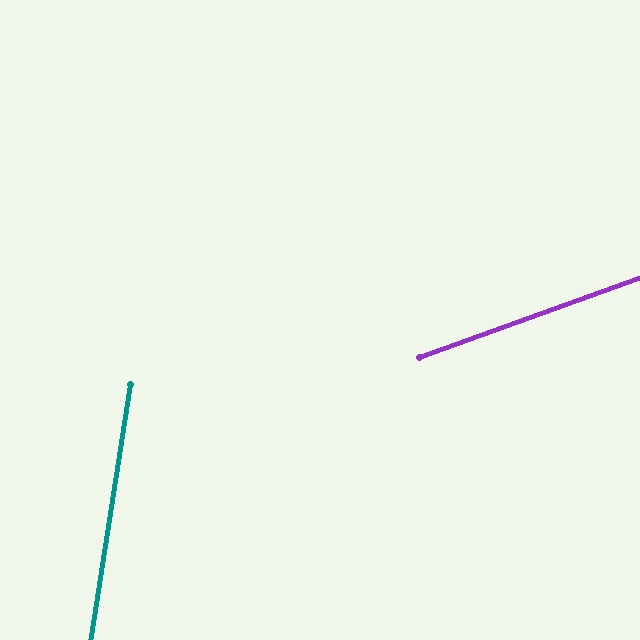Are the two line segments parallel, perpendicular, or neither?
Neither parallel nor perpendicular — they differ by about 61°.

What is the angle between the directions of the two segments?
Approximately 61 degrees.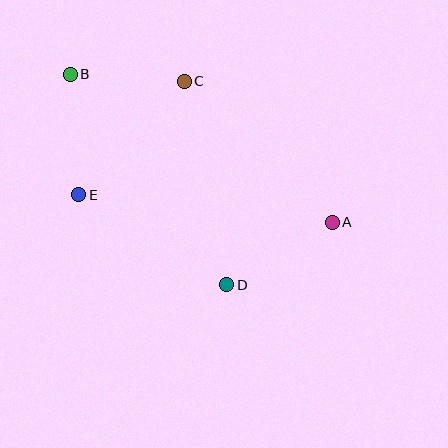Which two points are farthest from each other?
Points A and B are farthest from each other.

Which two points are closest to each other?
Points B and C are closest to each other.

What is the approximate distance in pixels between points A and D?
The distance between A and D is approximately 123 pixels.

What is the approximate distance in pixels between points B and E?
The distance between B and E is approximately 121 pixels.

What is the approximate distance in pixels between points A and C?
The distance between A and C is approximately 205 pixels.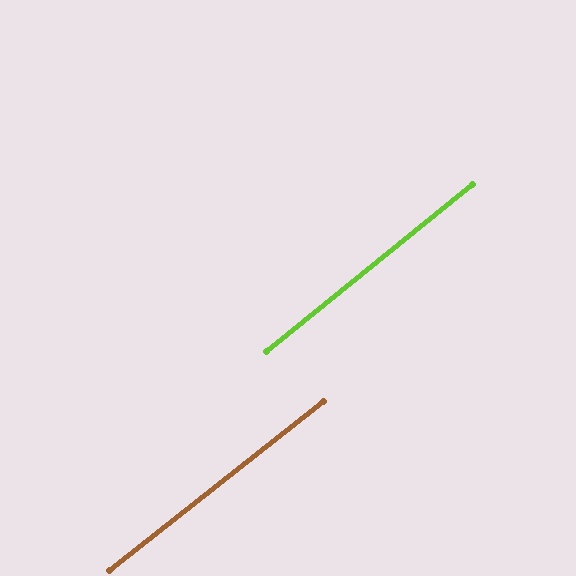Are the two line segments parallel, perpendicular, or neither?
Parallel — their directions differ by only 0.6°.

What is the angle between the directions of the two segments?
Approximately 1 degree.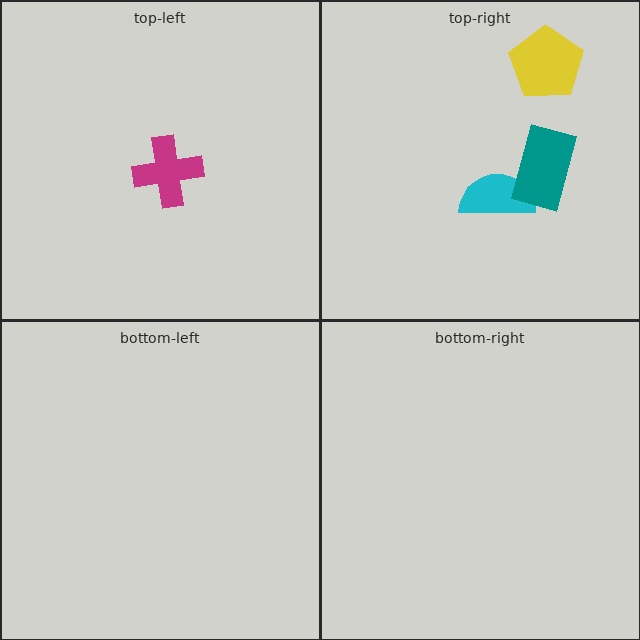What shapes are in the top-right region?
The yellow pentagon, the cyan semicircle, the teal rectangle.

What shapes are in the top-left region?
The magenta cross.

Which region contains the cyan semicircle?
The top-right region.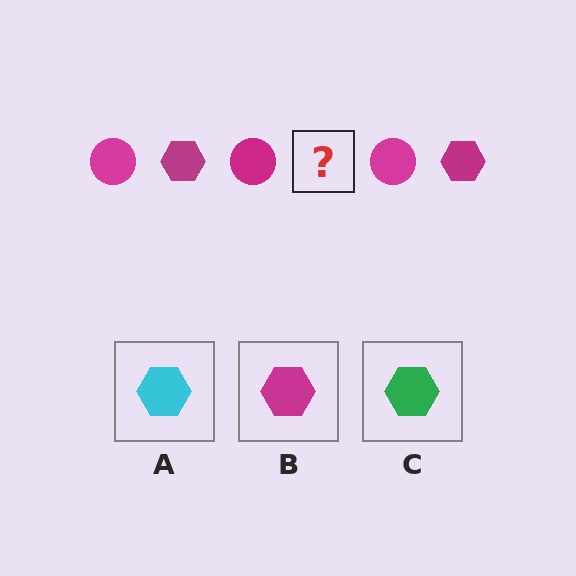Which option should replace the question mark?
Option B.